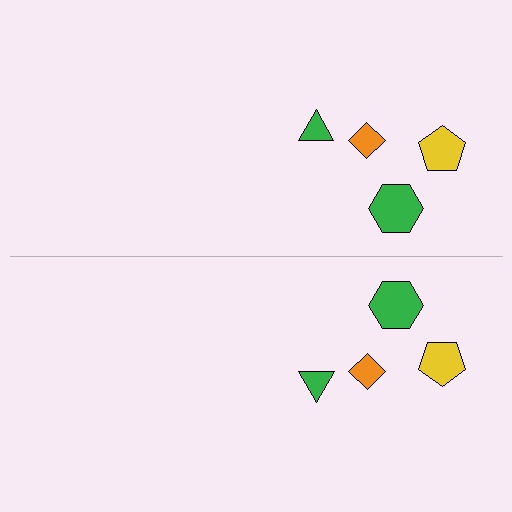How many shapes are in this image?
There are 8 shapes in this image.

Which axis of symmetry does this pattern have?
The pattern has a horizontal axis of symmetry running through the center of the image.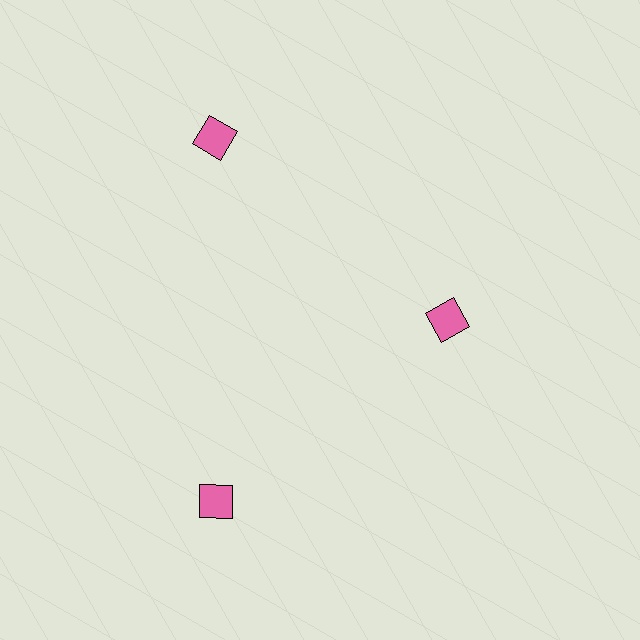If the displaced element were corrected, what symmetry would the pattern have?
It would have 3-fold rotational symmetry — the pattern would map onto itself every 120 degrees.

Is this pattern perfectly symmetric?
No. The 3 pink diamonds are arranged in a ring, but one element near the 3 o'clock position is pulled inward toward the center, breaking the 3-fold rotational symmetry.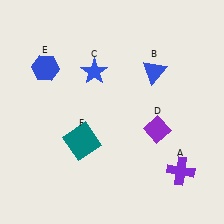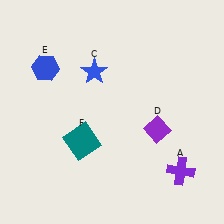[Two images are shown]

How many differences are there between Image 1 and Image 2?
There is 1 difference between the two images.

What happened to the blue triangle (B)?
The blue triangle (B) was removed in Image 2. It was in the top-right area of Image 1.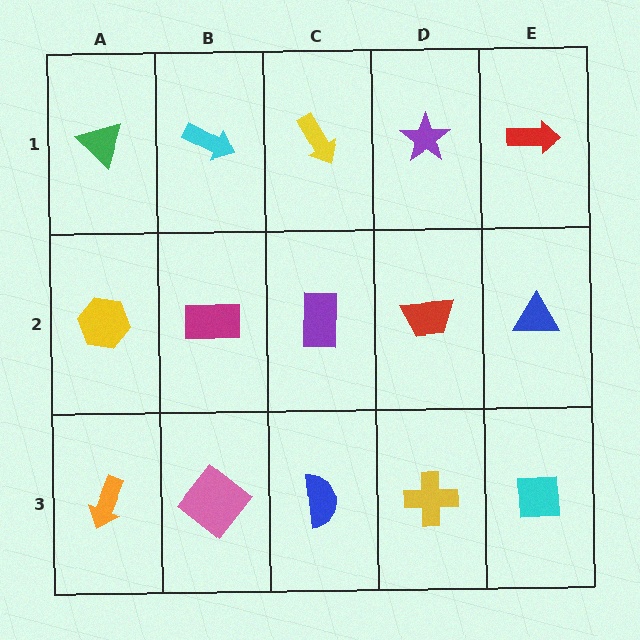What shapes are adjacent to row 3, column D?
A red trapezoid (row 2, column D), a blue semicircle (row 3, column C), a cyan square (row 3, column E).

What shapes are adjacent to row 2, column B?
A cyan arrow (row 1, column B), a pink diamond (row 3, column B), a yellow hexagon (row 2, column A), a purple rectangle (row 2, column C).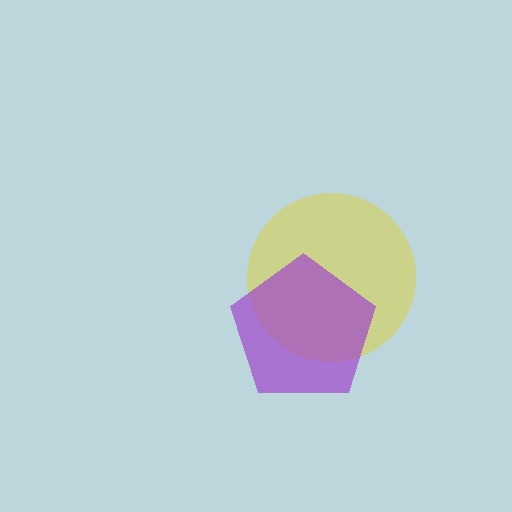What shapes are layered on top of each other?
The layered shapes are: a yellow circle, a purple pentagon.